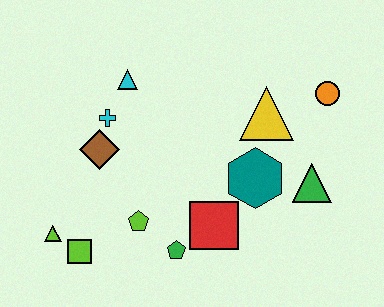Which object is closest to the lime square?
The lime triangle is closest to the lime square.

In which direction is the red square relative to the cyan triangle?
The red square is below the cyan triangle.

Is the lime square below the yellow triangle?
Yes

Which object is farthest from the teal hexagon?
The lime triangle is farthest from the teal hexagon.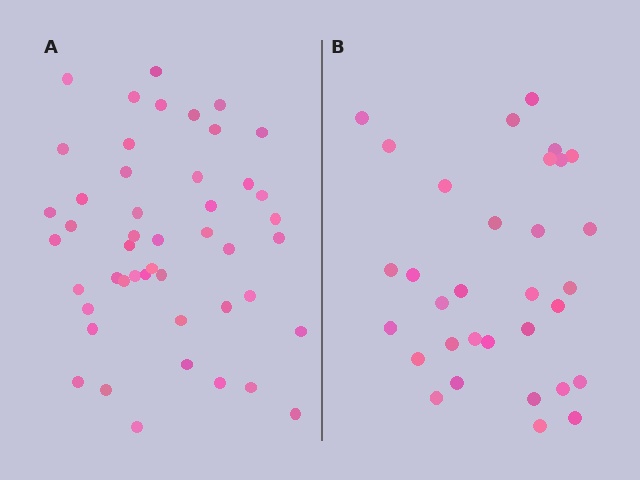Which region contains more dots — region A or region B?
Region A (the left region) has more dots.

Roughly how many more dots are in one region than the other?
Region A has approximately 15 more dots than region B.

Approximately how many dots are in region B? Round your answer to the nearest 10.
About 30 dots. (The exact count is 32, which rounds to 30.)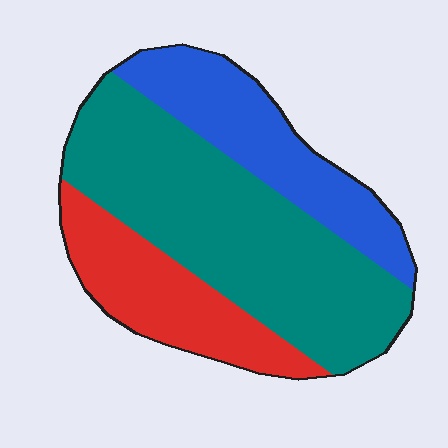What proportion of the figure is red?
Red takes up less than a quarter of the figure.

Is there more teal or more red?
Teal.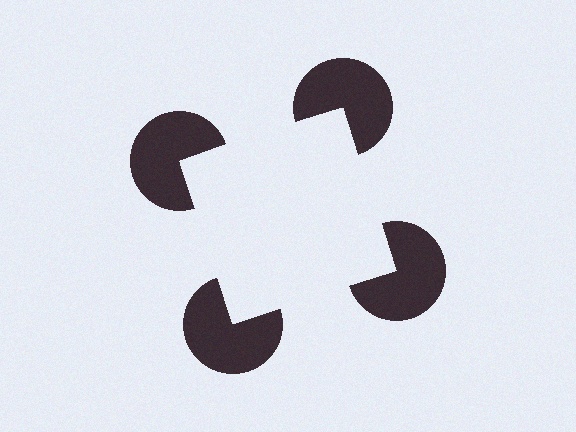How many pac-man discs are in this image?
There are 4 — one at each vertex of the illusory square.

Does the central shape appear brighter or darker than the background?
It typically appears slightly brighter than the background, even though no actual brightness change is drawn.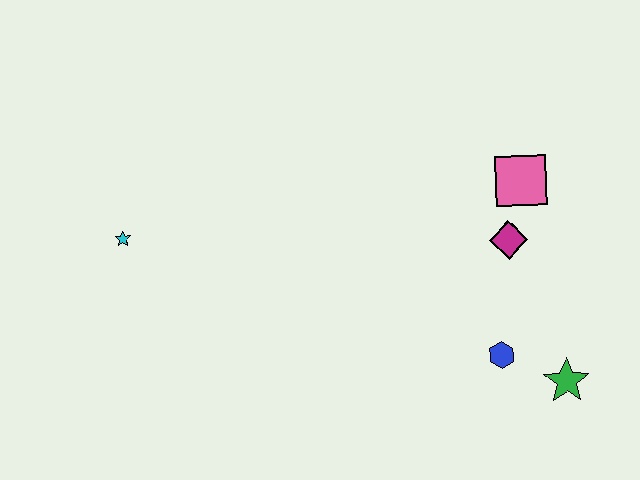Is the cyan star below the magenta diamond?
No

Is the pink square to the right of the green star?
No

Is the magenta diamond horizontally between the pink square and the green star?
No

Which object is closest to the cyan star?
The magenta diamond is closest to the cyan star.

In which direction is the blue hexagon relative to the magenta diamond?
The blue hexagon is below the magenta diamond.